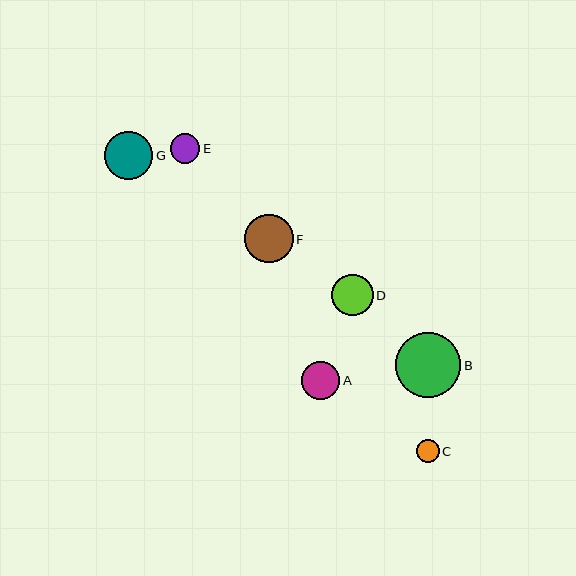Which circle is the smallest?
Circle C is the smallest with a size of approximately 23 pixels.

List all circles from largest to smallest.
From largest to smallest: B, F, G, D, A, E, C.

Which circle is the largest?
Circle B is the largest with a size of approximately 65 pixels.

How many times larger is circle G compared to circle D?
Circle G is approximately 1.2 times the size of circle D.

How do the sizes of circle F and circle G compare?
Circle F and circle G are approximately the same size.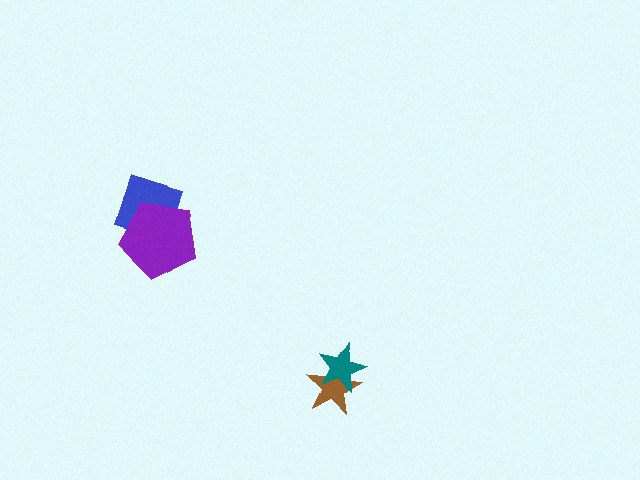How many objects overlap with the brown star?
1 object overlaps with the brown star.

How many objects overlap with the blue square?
1 object overlaps with the blue square.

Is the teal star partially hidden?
No, no other shape covers it.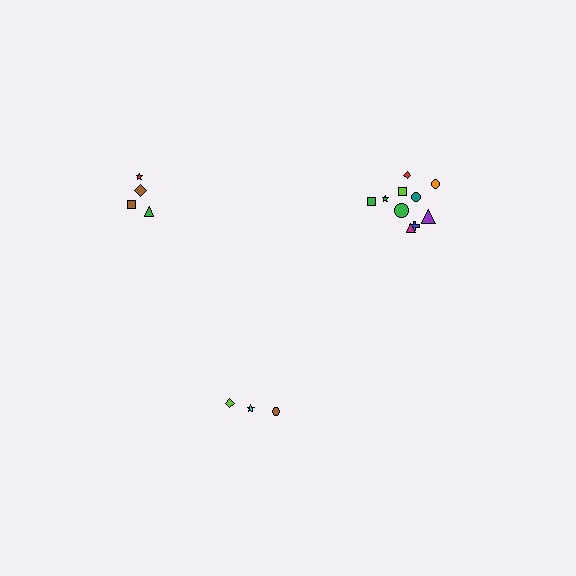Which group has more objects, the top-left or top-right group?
The top-right group.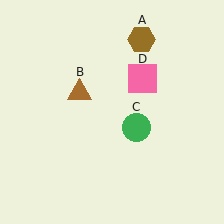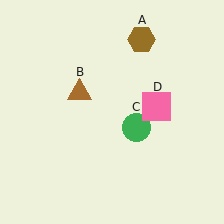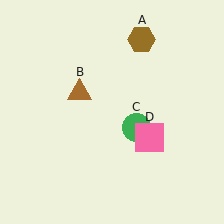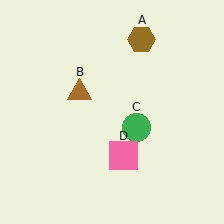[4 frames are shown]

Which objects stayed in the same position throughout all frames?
Brown hexagon (object A) and brown triangle (object B) and green circle (object C) remained stationary.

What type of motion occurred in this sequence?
The pink square (object D) rotated clockwise around the center of the scene.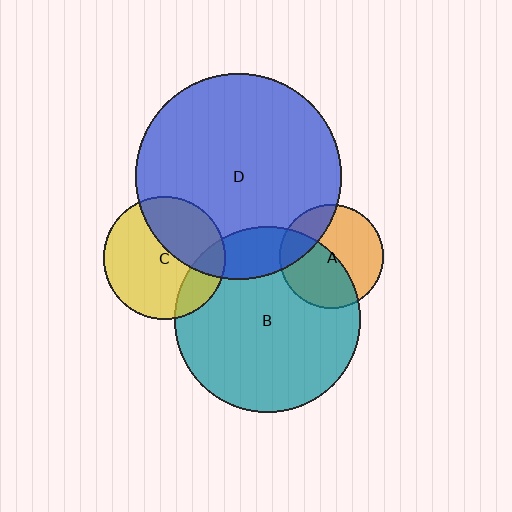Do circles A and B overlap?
Yes.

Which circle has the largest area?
Circle D (blue).